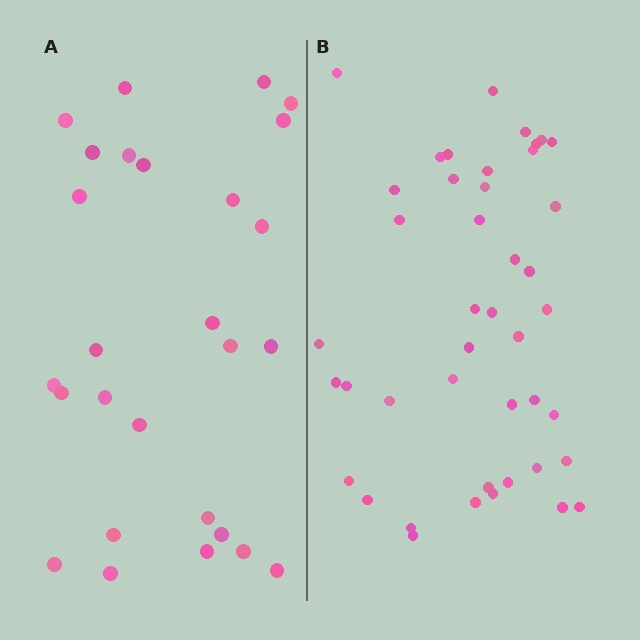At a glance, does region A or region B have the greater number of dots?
Region B (the right region) has more dots.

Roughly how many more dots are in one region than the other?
Region B has approximately 15 more dots than region A.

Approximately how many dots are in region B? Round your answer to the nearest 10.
About 40 dots. (The exact count is 43, which rounds to 40.)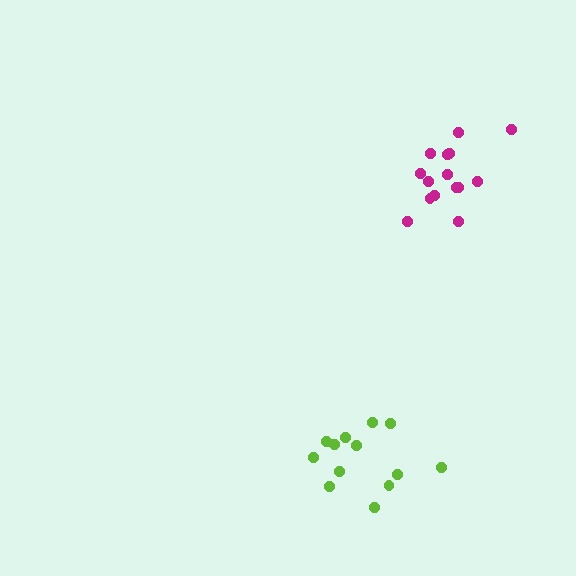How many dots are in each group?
Group 1: 15 dots, Group 2: 13 dots (28 total).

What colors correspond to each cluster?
The clusters are colored: magenta, lime.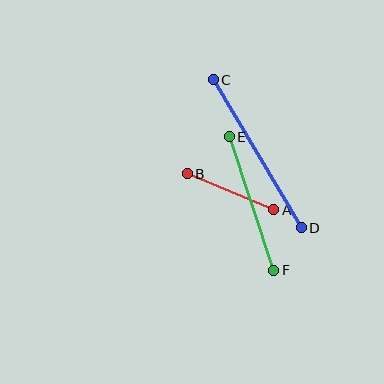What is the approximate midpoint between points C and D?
The midpoint is at approximately (257, 154) pixels.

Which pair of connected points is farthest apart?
Points C and D are farthest apart.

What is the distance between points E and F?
The distance is approximately 141 pixels.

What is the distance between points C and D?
The distance is approximately 172 pixels.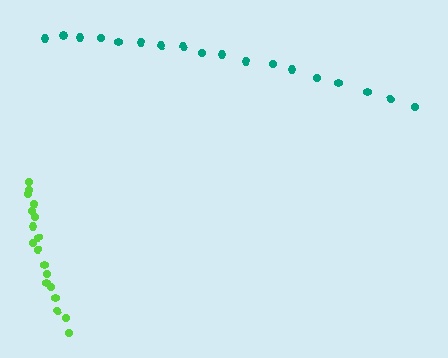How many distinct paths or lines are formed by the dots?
There are 2 distinct paths.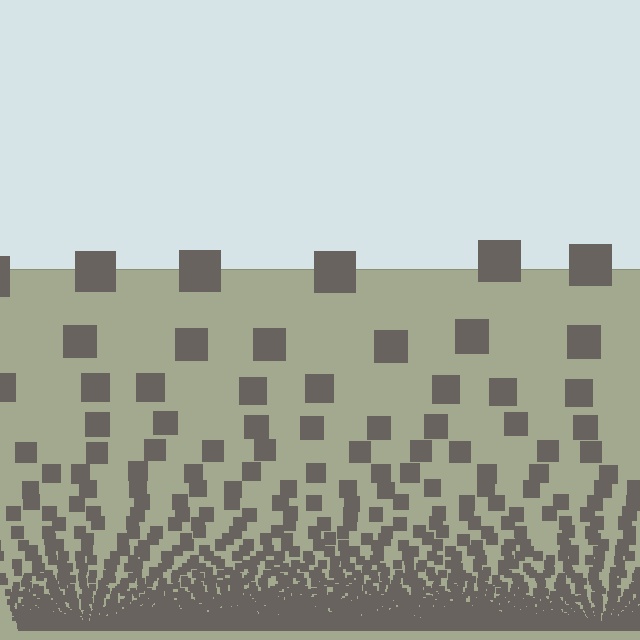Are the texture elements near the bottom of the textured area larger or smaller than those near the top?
Smaller. The gradient is inverted — elements near the bottom are smaller and denser.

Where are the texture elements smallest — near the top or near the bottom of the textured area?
Near the bottom.